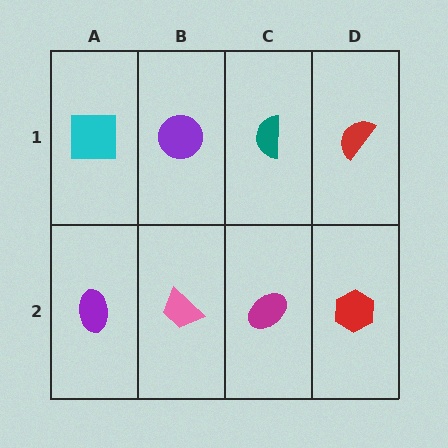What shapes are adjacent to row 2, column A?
A cyan square (row 1, column A), a pink trapezoid (row 2, column B).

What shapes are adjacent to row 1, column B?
A pink trapezoid (row 2, column B), a cyan square (row 1, column A), a teal semicircle (row 1, column C).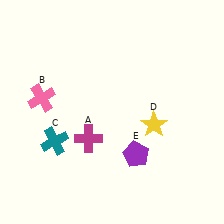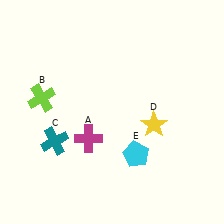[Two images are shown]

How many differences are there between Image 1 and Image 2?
There are 2 differences between the two images.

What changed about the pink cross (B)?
In Image 1, B is pink. In Image 2, it changed to lime.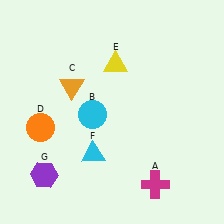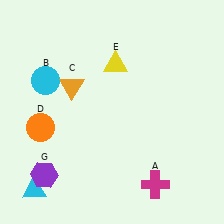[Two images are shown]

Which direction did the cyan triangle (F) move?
The cyan triangle (F) moved left.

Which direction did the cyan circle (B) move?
The cyan circle (B) moved left.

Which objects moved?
The objects that moved are: the cyan circle (B), the cyan triangle (F).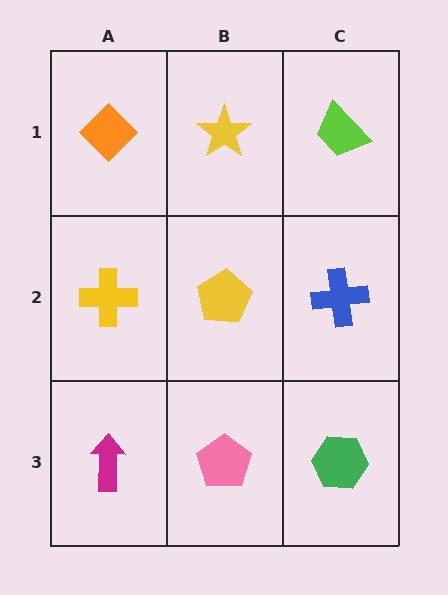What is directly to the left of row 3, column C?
A pink pentagon.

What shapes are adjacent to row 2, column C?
A lime trapezoid (row 1, column C), a green hexagon (row 3, column C), a yellow pentagon (row 2, column B).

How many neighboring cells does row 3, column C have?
2.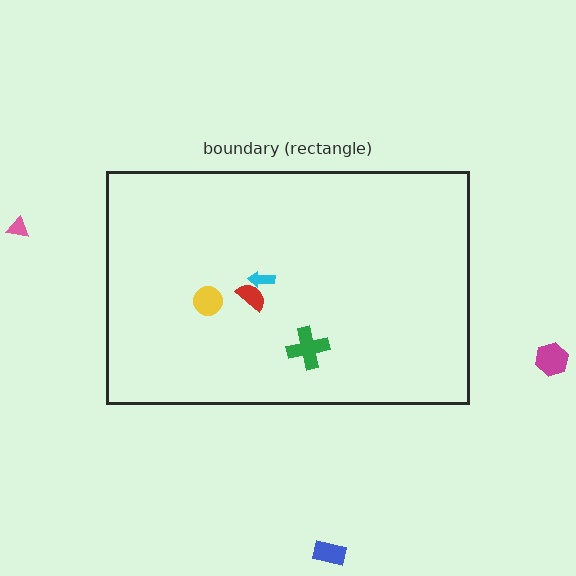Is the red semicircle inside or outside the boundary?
Inside.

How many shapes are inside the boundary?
4 inside, 3 outside.